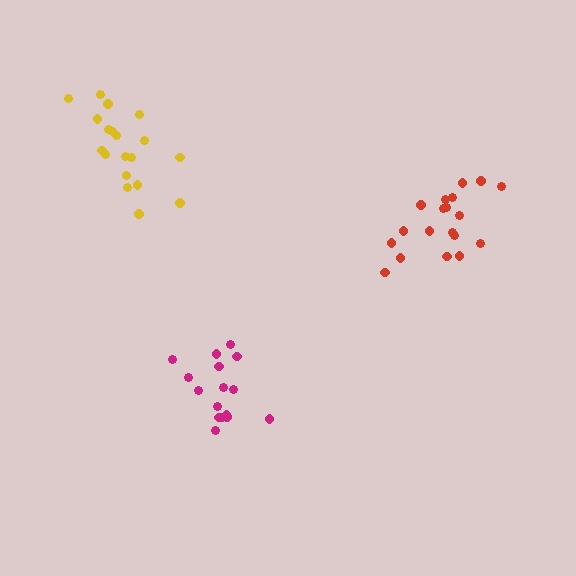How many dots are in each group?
Group 1: 16 dots, Group 2: 19 dots, Group 3: 19 dots (54 total).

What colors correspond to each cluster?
The clusters are colored: magenta, red, yellow.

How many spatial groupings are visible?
There are 3 spatial groupings.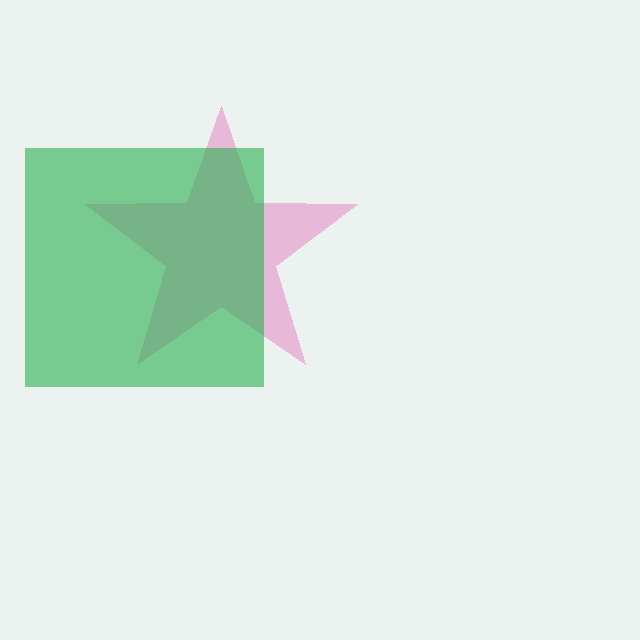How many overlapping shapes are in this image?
There are 2 overlapping shapes in the image.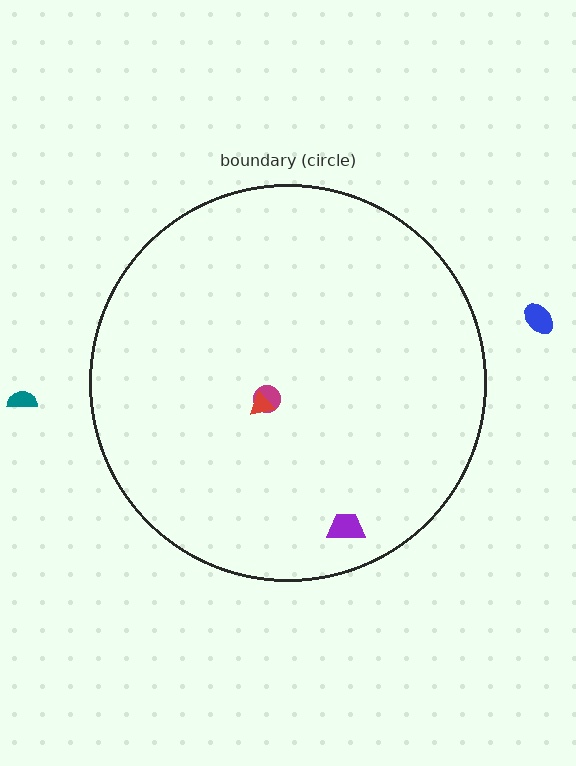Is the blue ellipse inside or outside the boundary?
Outside.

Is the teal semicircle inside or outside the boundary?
Outside.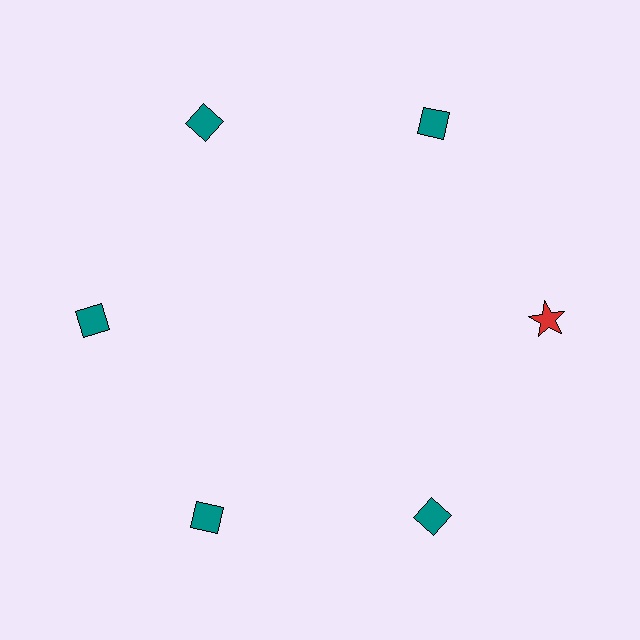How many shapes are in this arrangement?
There are 6 shapes arranged in a ring pattern.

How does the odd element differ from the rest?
It differs in both color (red instead of teal) and shape (star instead of diamond).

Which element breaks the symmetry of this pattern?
The red star at roughly the 3 o'clock position breaks the symmetry. All other shapes are teal diamonds.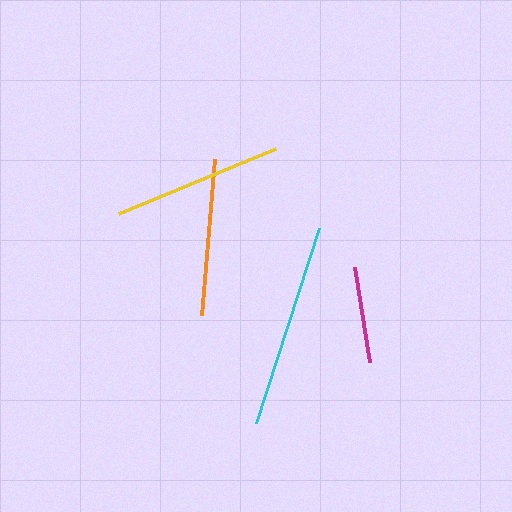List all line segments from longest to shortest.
From longest to shortest: cyan, yellow, orange, magenta.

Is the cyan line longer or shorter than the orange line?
The cyan line is longer than the orange line.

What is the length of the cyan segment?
The cyan segment is approximately 205 pixels long.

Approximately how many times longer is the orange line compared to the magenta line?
The orange line is approximately 1.6 times the length of the magenta line.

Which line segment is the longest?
The cyan line is the longest at approximately 205 pixels.